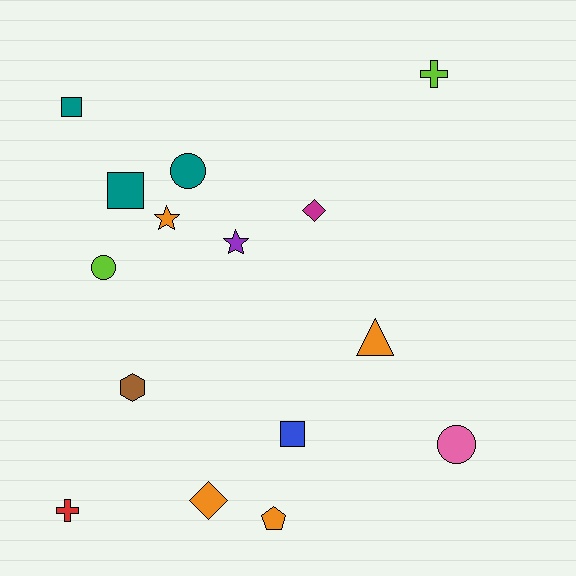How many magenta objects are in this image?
There is 1 magenta object.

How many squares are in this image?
There are 3 squares.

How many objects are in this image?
There are 15 objects.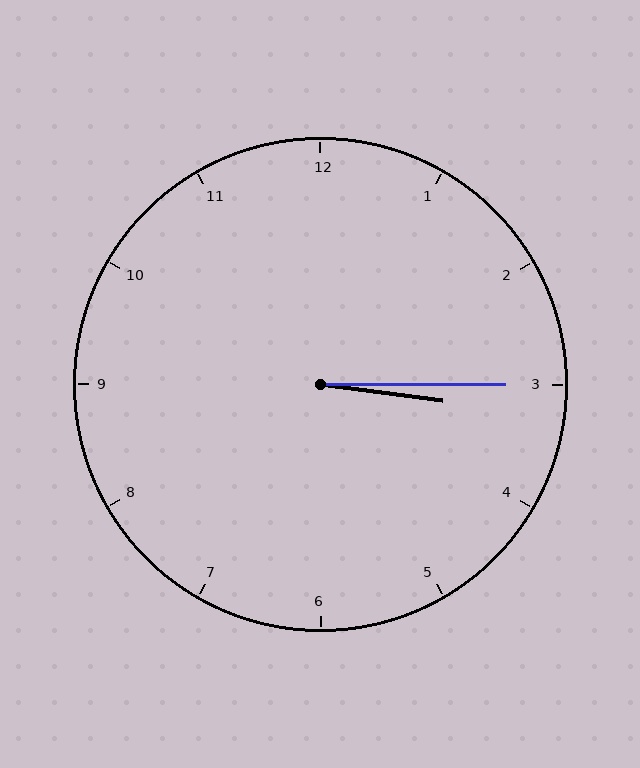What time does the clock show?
3:15.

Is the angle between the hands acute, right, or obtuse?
It is acute.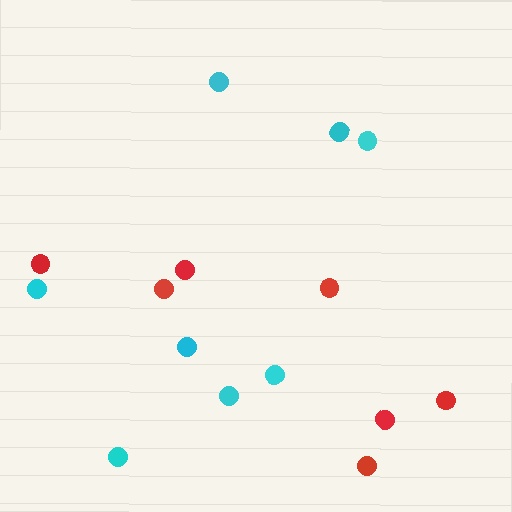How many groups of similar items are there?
There are 2 groups: one group of red circles (7) and one group of cyan circles (8).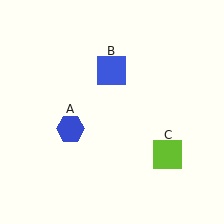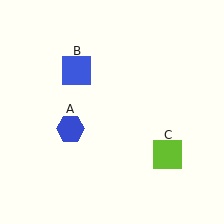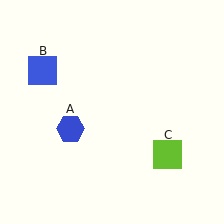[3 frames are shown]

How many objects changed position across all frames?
1 object changed position: blue square (object B).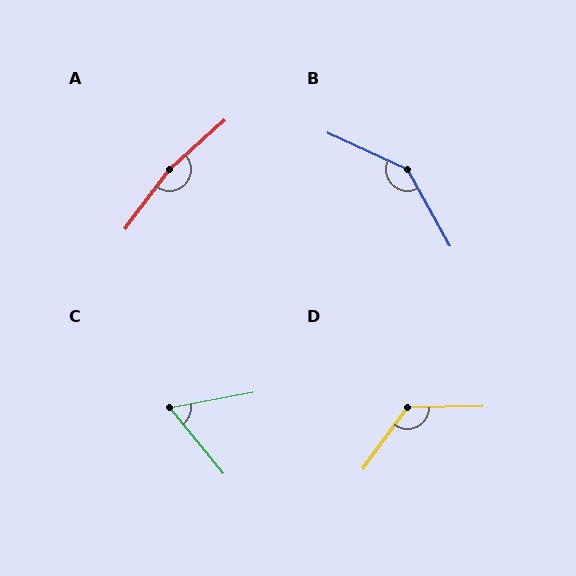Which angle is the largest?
A, at approximately 169 degrees.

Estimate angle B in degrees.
Approximately 144 degrees.